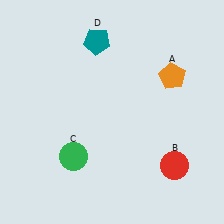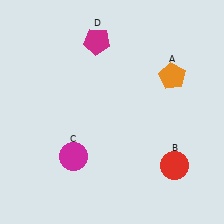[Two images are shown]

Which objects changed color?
C changed from green to magenta. D changed from teal to magenta.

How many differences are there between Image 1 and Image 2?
There are 2 differences between the two images.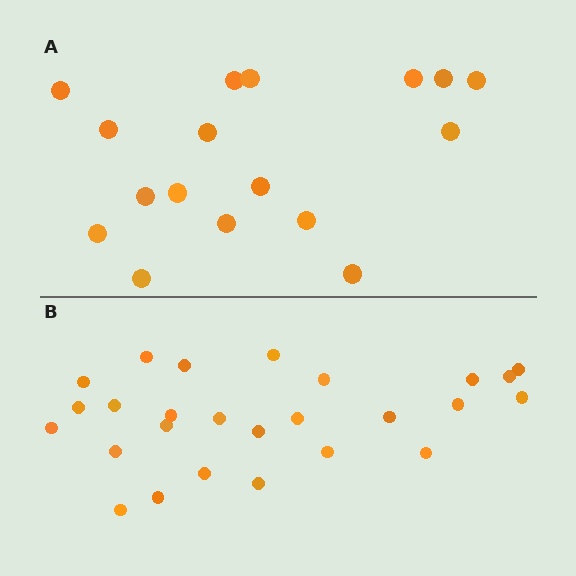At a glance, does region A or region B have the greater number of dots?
Region B (the bottom region) has more dots.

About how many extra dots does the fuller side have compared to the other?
Region B has roughly 8 or so more dots than region A.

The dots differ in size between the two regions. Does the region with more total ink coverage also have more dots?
No. Region A has more total ink coverage because its dots are larger, but region B actually contains more individual dots. Total area can be misleading — the number of items is what matters here.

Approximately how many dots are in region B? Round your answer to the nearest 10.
About 30 dots. (The exact count is 26, which rounds to 30.)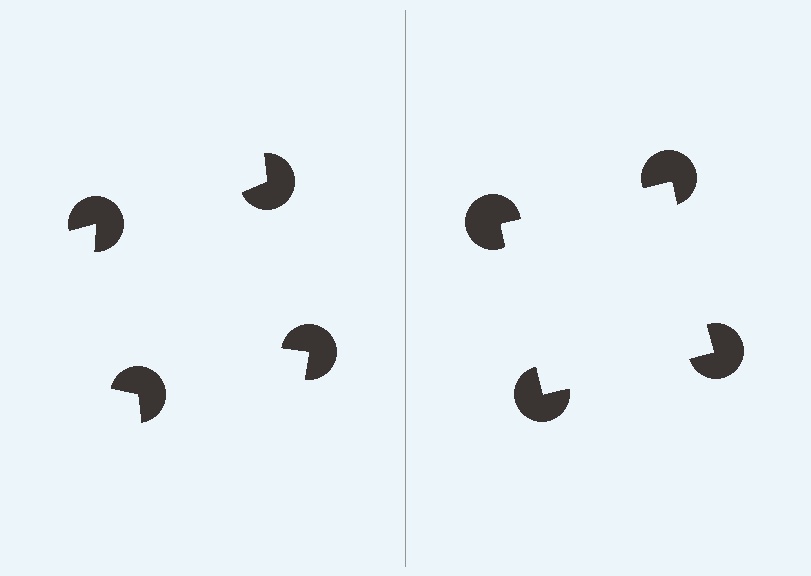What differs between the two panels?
The pac-man discs are positioned identically on both sides; only the wedge orientations differ. On the right they align to a square; on the left they are misaligned.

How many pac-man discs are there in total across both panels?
8 — 4 on each side.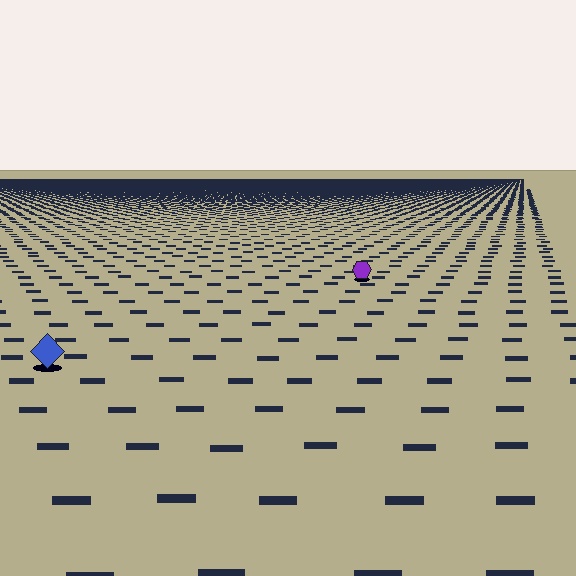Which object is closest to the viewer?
The blue diamond is closest. The texture marks near it are larger and more spread out.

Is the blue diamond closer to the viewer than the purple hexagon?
Yes. The blue diamond is closer — you can tell from the texture gradient: the ground texture is coarser near it.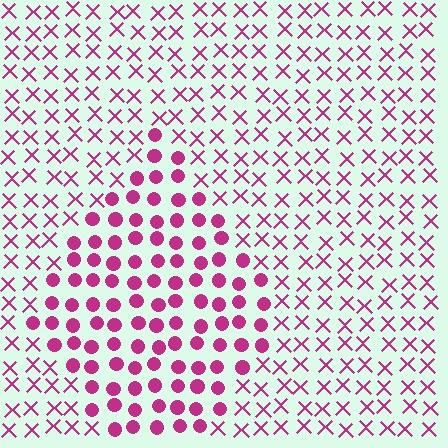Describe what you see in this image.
The image is filled with small magenta elements arranged in a uniform grid. A diamond-shaped region contains circles, while the surrounding area contains X marks. The boundary is defined purely by the change in element shape.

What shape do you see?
I see a diamond.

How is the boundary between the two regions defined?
The boundary is defined by a change in element shape: circles inside vs. X marks outside. All elements share the same color and spacing.